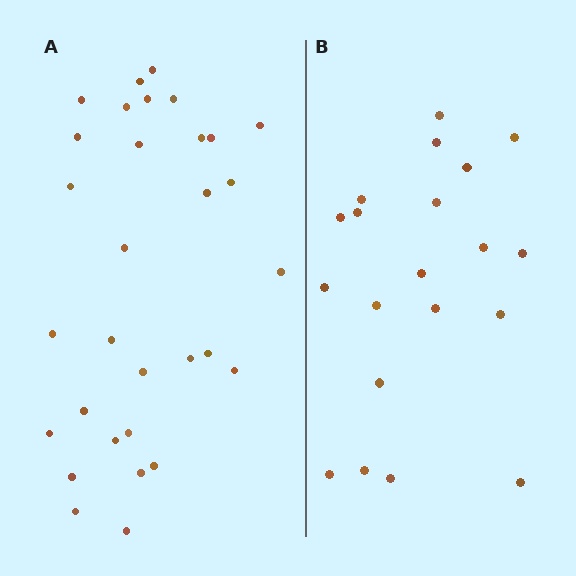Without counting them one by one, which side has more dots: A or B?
Region A (the left region) has more dots.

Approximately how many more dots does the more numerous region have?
Region A has roughly 12 or so more dots than region B.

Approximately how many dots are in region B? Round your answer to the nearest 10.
About 20 dots.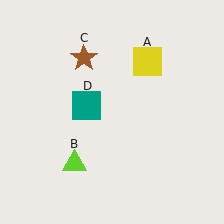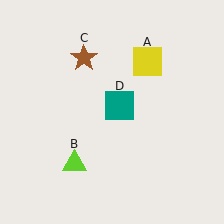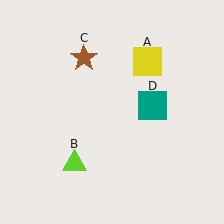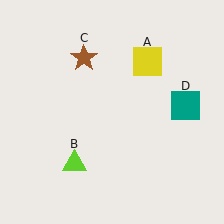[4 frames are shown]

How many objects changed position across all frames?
1 object changed position: teal square (object D).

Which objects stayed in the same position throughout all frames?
Yellow square (object A) and lime triangle (object B) and brown star (object C) remained stationary.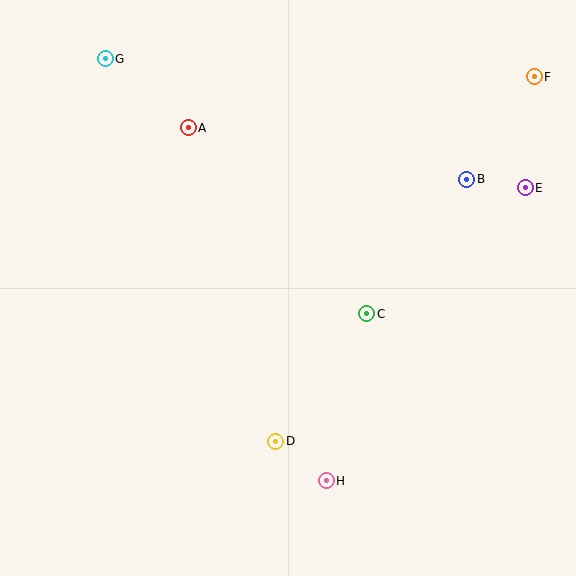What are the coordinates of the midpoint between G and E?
The midpoint between G and E is at (315, 123).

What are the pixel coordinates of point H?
Point H is at (326, 481).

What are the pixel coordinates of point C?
Point C is at (367, 314).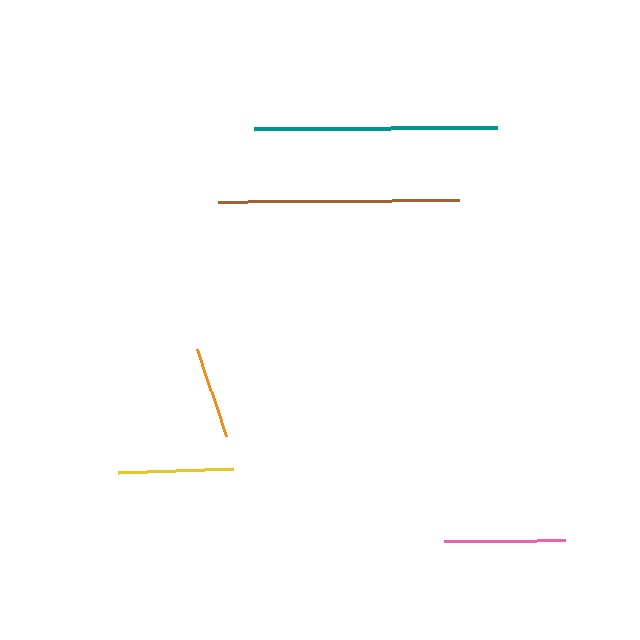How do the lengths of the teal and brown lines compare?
The teal and brown lines are approximately the same length.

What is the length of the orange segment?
The orange segment is approximately 91 pixels long.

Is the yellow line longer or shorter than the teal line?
The teal line is longer than the yellow line.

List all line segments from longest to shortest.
From longest to shortest: teal, brown, pink, yellow, orange.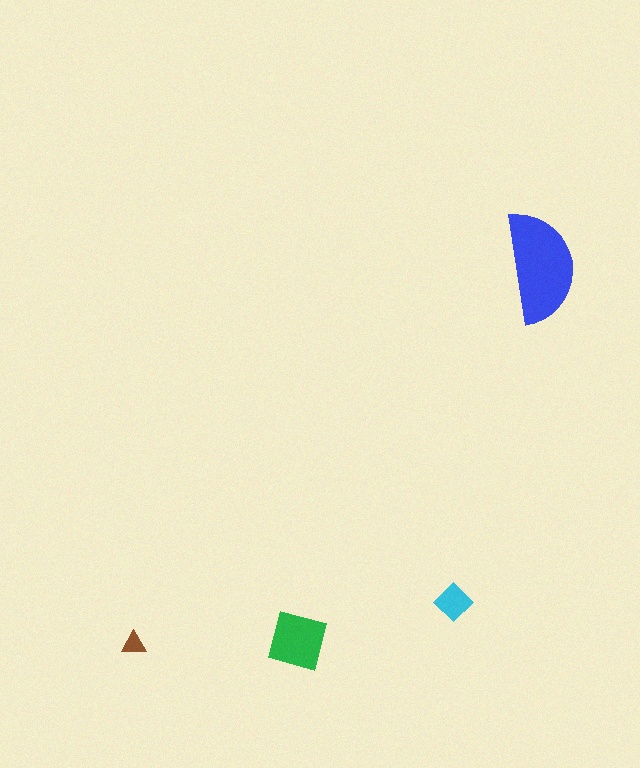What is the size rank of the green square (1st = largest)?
2nd.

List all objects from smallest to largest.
The brown triangle, the cyan diamond, the green square, the blue semicircle.